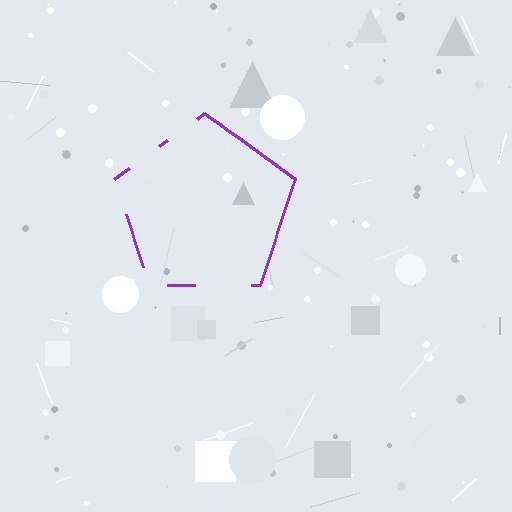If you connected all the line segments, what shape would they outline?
They would outline a pentagon.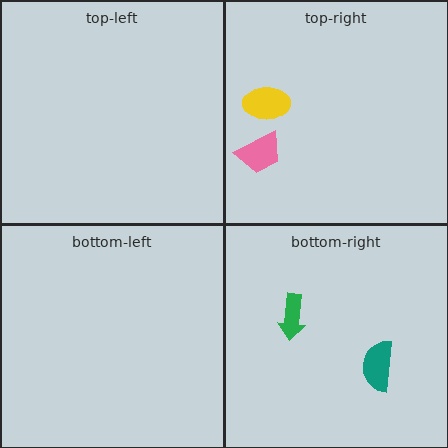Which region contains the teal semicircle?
The bottom-right region.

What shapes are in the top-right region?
The pink trapezoid, the yellow ellipse.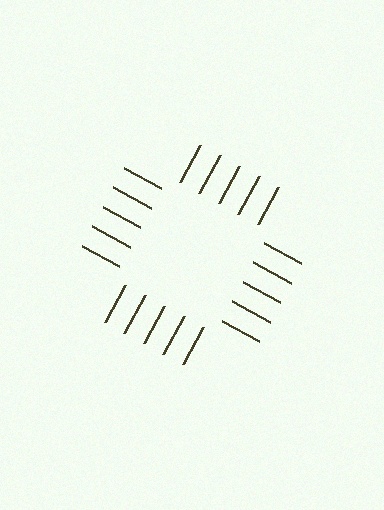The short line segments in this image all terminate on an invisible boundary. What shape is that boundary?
An illusory square — the line segments terminate on its edges but no continuous stroke is drawn.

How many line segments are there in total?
20 — 5 along each of the 4 edges.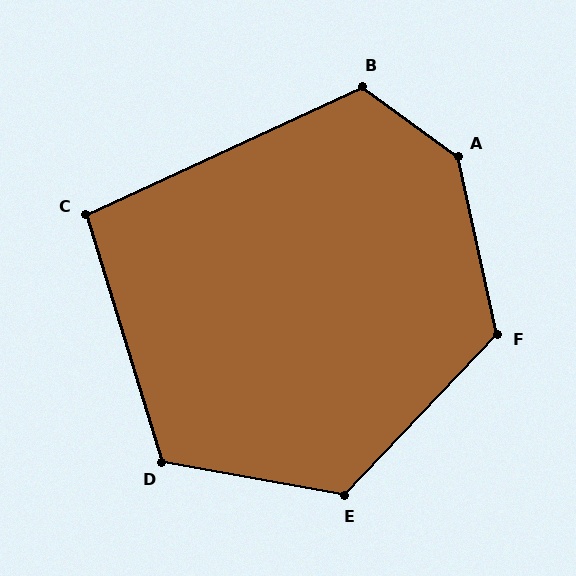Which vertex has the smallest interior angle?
C, at approximately 98 degrees.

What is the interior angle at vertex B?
Approximately 119 degrees (obtuse).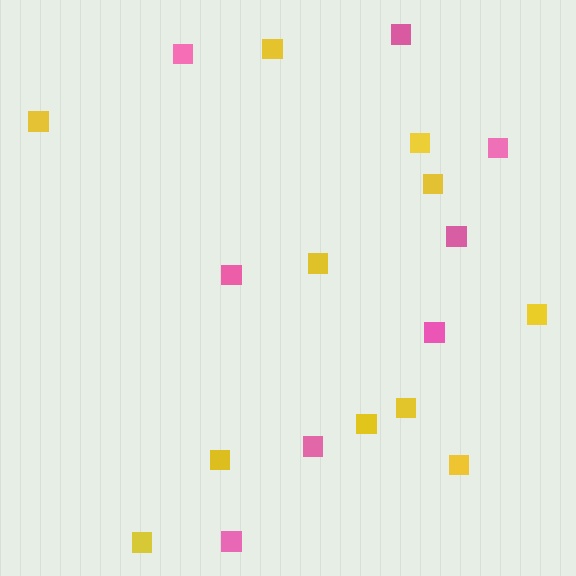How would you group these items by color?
There are 2 groups: one group of pink squares (8) and one group of yellow squares (11).